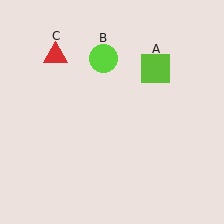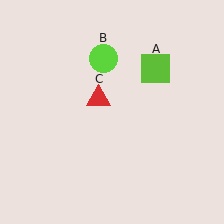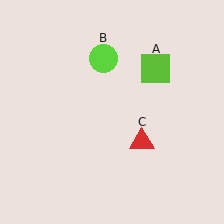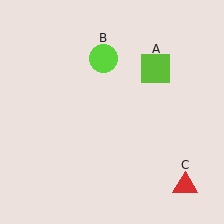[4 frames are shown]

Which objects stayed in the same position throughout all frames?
Lime square (object A) and lime circle (object B) remained stationary.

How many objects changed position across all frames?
1 object changed position: red triangle (object C).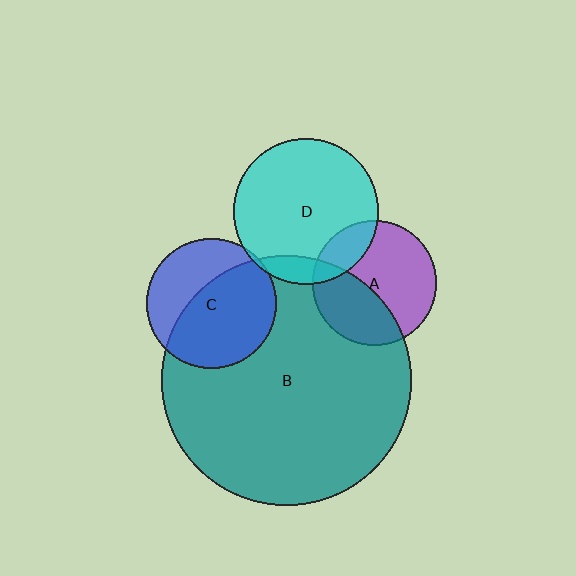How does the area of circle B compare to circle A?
Approximately 4.0 times.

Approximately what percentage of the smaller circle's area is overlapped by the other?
Approximately 60%.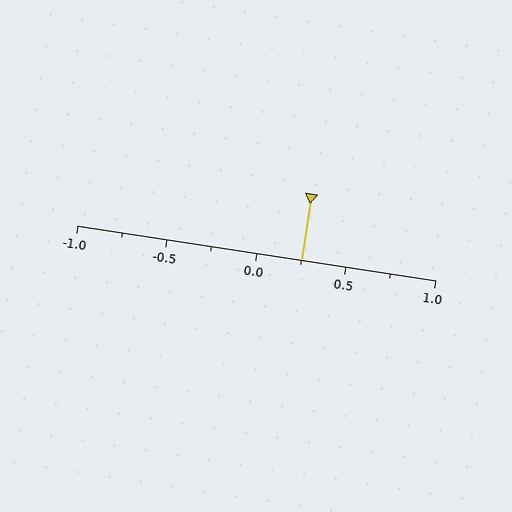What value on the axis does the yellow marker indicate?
The marker indicates approximately 0.25.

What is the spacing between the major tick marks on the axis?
The major ticks are spaced 0.5 apart.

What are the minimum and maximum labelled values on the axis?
The axis runs from -1.0 to 1.0.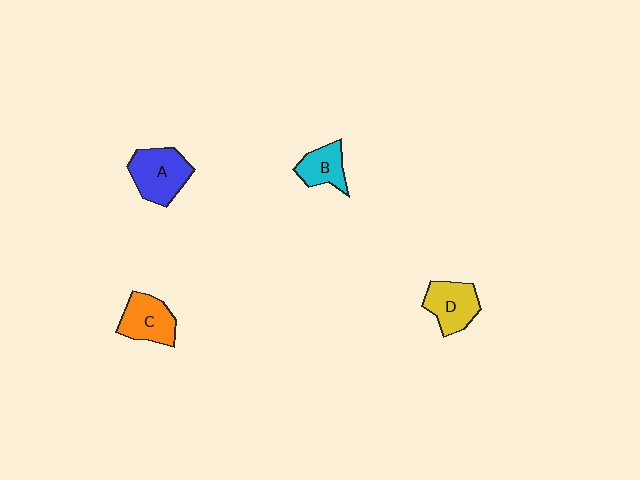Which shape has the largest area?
Shape A (blue).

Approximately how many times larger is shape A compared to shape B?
Approximately 1.6 times.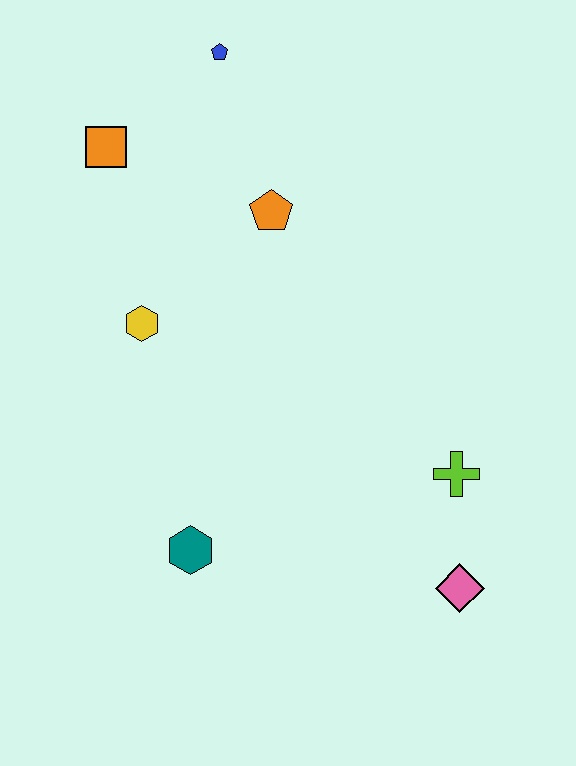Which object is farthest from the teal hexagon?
The blue pentagon is farthest from the teal hexagon.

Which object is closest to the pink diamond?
The lime cross is closest to the pink diamond.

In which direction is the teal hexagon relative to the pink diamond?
The teal hexagon is to the left of the pink diamond.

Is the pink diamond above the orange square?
No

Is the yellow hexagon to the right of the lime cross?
No